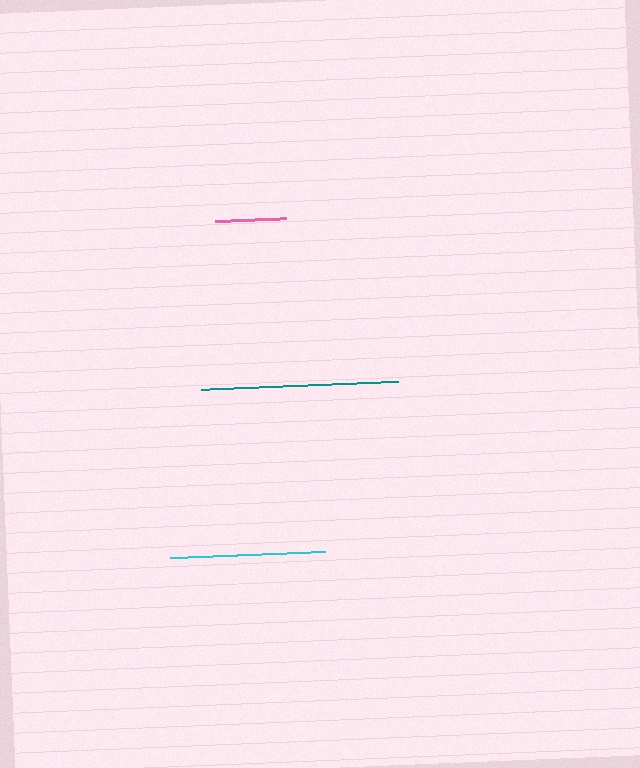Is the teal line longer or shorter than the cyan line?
The teal line is longer than the cyan line.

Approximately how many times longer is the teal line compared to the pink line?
The teal line is approximately 2.8 times the length of the pink line.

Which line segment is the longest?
The teal line is the longest at approximately 197 pixels.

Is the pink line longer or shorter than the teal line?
The teal line is longer than the pink line.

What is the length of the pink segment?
The pink segment is approximately 71 pixels long.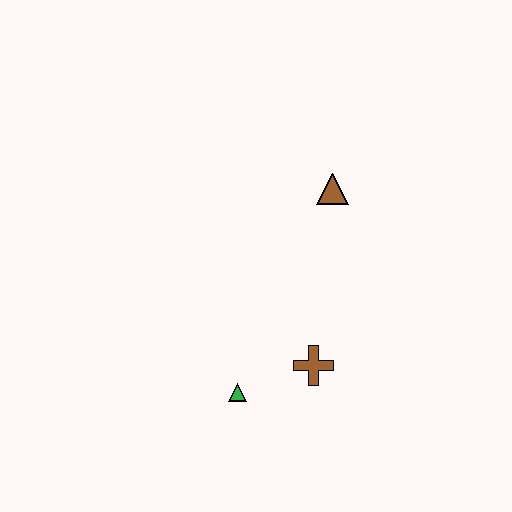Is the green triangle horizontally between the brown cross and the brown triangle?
No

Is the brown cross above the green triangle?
Yes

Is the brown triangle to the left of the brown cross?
No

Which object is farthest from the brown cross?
The brown triangle is farthest from the brown cross.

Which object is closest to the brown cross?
The green triangle is closest to the brown cross.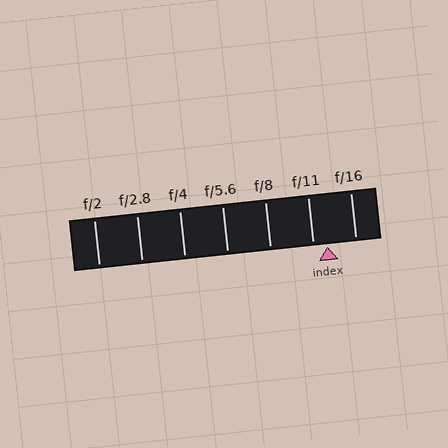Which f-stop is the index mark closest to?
The index mark is closest to f/11.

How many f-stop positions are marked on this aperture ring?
There are 7 f-stop positions marked.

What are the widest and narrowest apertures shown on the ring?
The widest aperture shown is f/2 and the narrowest is f/16.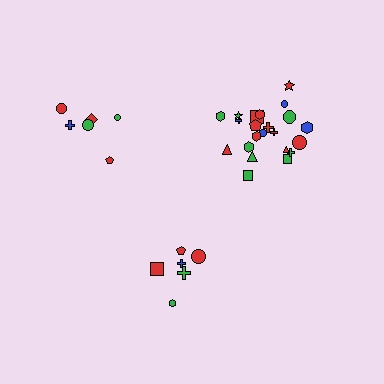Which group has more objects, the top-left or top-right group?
The top-right group.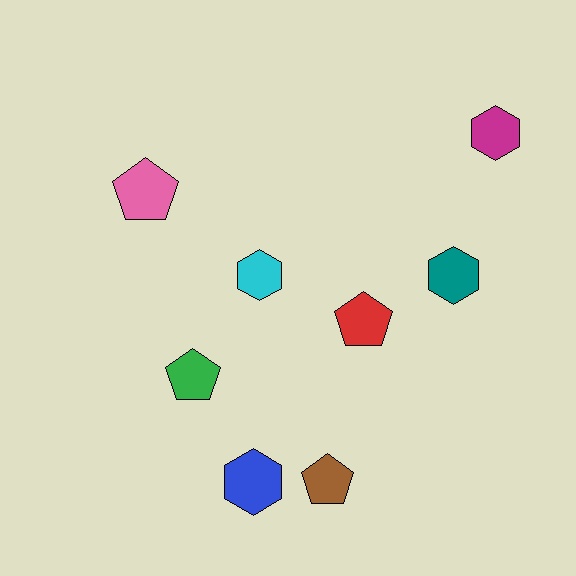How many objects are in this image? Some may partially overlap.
There are 8 objects.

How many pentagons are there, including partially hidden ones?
There are 4 pentagons.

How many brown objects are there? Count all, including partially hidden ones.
There is 1 brown object.